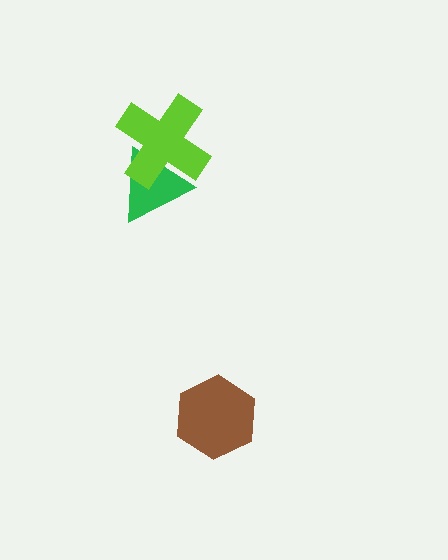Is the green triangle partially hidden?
Yes, it is partially covered by another shape.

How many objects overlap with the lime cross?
1 object overlaps with the lime cross.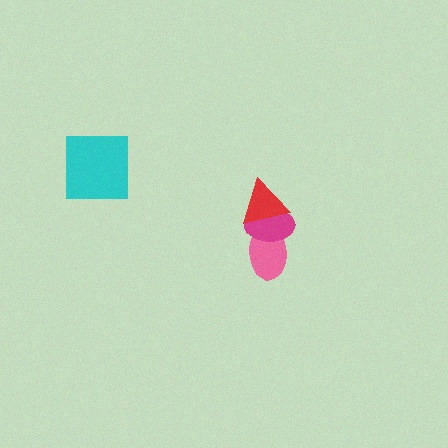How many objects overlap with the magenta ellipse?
2 objects overlap with the magenta ellipse.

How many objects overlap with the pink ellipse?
2 objects overlap with the pink ellipse.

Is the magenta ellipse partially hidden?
Yes, it is partially covered by another shape.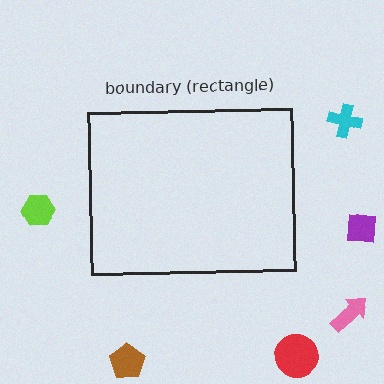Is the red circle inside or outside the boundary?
Outside.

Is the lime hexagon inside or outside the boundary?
Outside.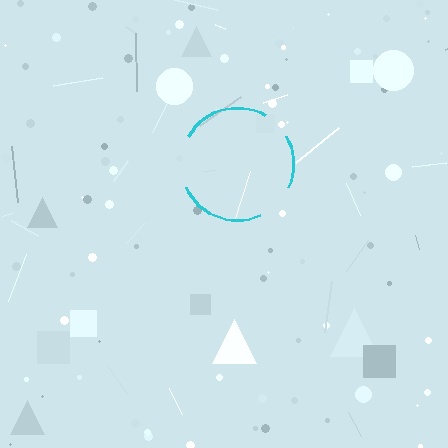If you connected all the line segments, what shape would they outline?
They would outline a circle.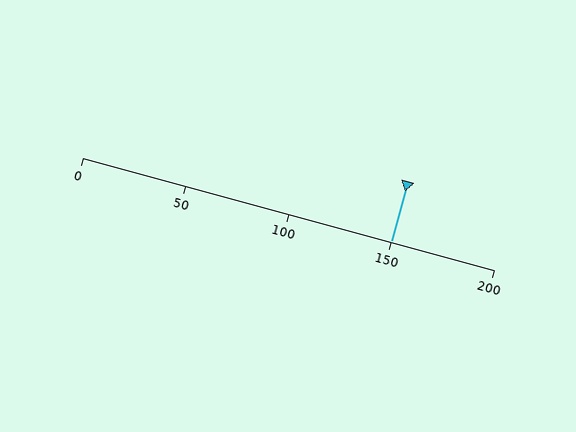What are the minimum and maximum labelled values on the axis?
The axis runs from 0 to 200.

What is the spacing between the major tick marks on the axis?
The major ticks are spaced 50 apart.